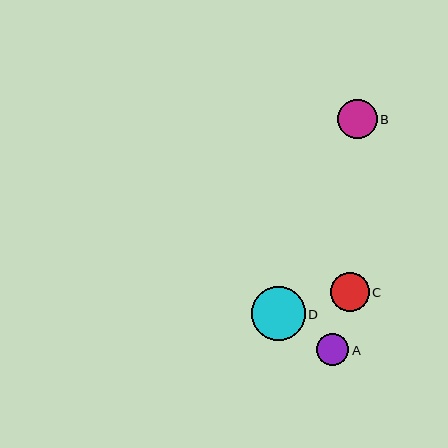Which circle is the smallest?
Circle A is the smallest with a size of approximately 32 pixels.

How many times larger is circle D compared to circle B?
Circle D is approximately 1.4 times the size of circle B.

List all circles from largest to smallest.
From largest to smallest: D, B, C, A.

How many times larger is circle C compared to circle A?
Circle C is approximately 1.2 times the size of circle A.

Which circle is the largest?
Circle D is the largest with a size of approximately 54 pixels.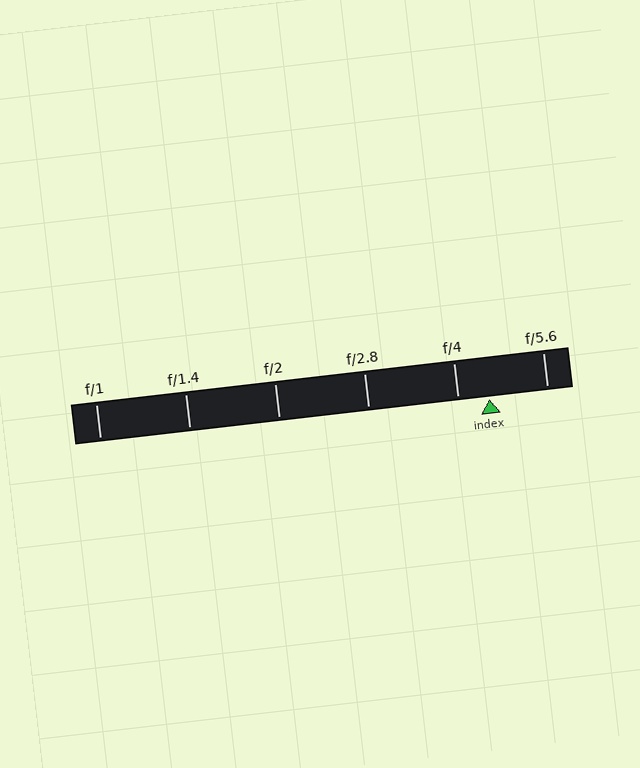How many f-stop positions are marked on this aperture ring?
There are 6 f-stop positions marked.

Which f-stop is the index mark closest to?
The index mark is closest to f/4.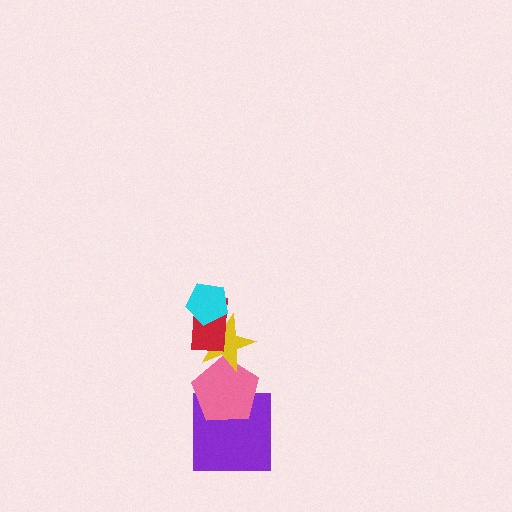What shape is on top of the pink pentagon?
The yellow star is on top of the pink pentagon.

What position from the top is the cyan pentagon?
The cyan pentagon is 1st from the top.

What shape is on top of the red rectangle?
The cyan pentagon is on top of the red rectangle.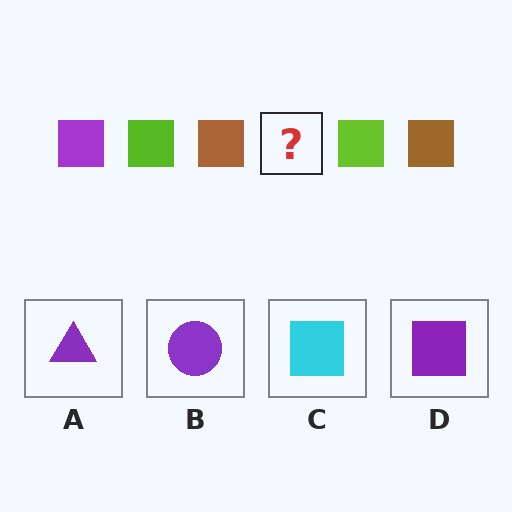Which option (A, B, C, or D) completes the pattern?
D.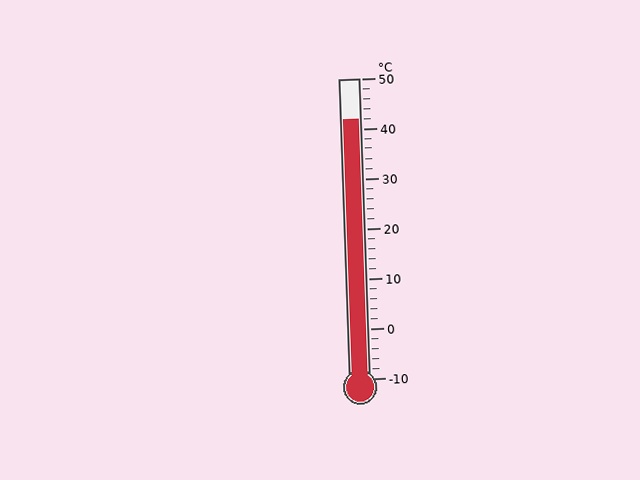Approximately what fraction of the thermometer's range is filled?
The thermometer is filled to approximately 85% of its range.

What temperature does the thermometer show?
The thermometer shows approximately 42°C.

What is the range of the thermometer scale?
The thermometer scale ranges from -10°C to 50°C.